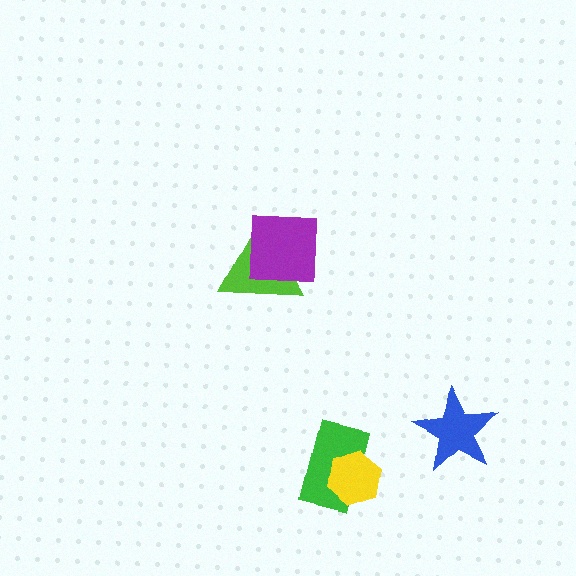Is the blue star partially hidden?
No, no other shape covers it.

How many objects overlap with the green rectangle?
1 object overlaps with the green rectangle.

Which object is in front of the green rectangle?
The yellow hexagon is in front of the green rectangle.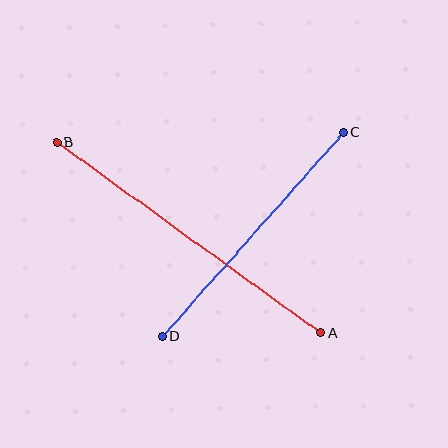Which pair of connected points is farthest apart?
Points A and B are farthest apart.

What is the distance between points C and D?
The distance is approximately 273 pixels.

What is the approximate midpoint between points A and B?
The midpoint is at approximately (189, 237) pixels.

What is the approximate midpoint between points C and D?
The midpoint is at approximately (253, 234) pixels.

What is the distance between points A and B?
The distance is approximately 325 pixels.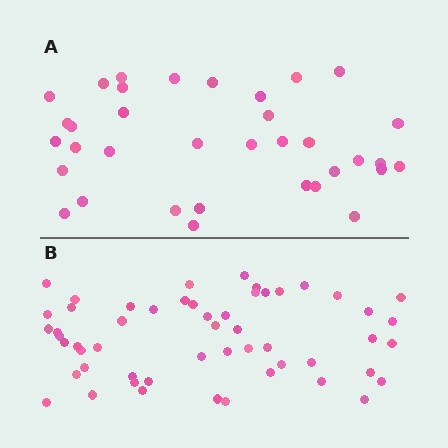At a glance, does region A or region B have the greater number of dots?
Region B (the bottom region) has more dots.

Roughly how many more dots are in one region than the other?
Region B has approximately 20 more dots than region A.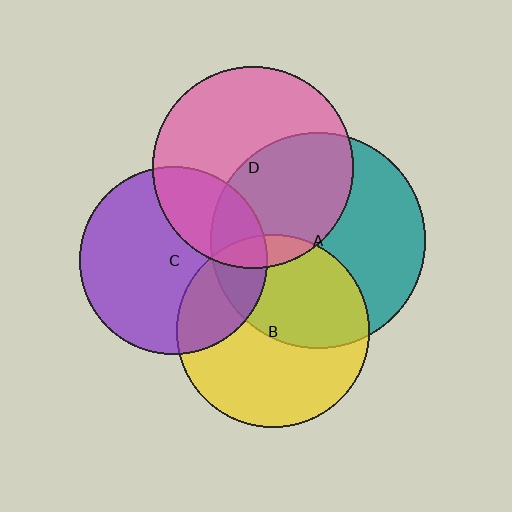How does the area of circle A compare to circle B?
Approximately 1.2 times.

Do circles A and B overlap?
Yes.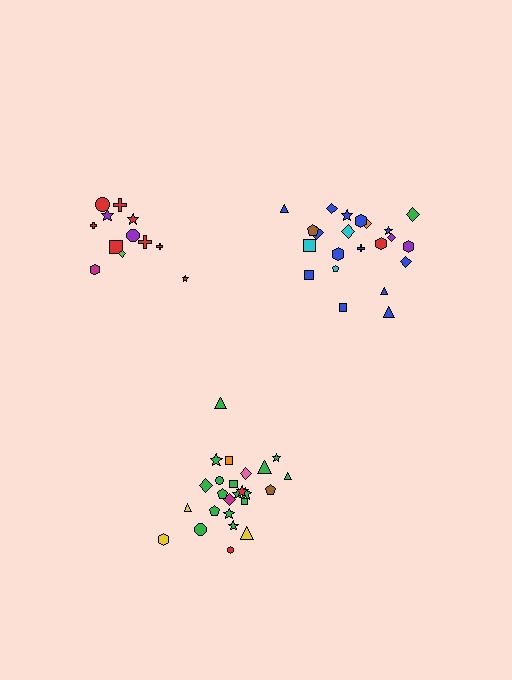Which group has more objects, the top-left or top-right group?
The top-right group.